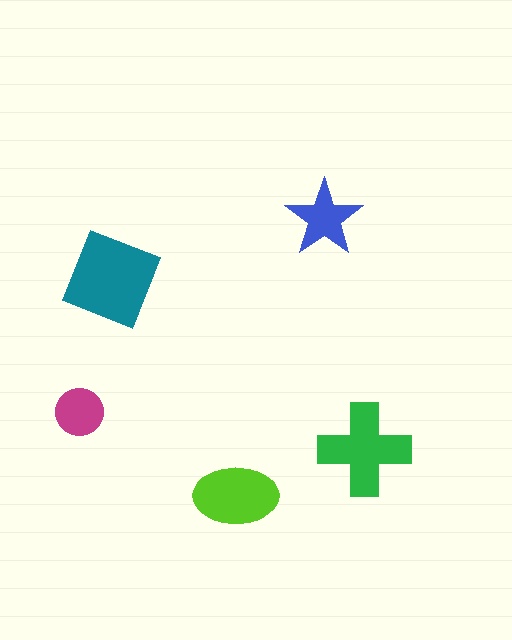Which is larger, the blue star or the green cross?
The green cross.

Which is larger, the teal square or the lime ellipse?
The teal square.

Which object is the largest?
The teal square.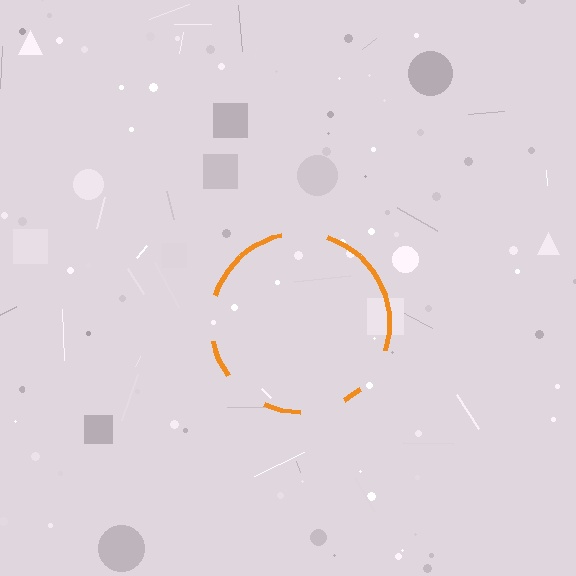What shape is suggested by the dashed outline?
The dashed outline suggests a circle.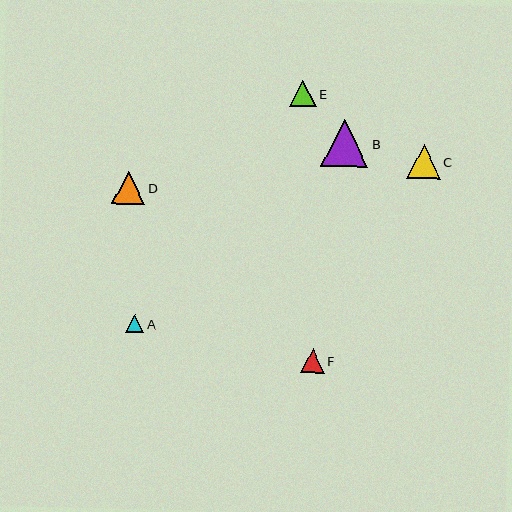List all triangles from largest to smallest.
From largest to smallest: B, C, D, E, F, A.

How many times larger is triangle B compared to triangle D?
Triangle B is approximately 1.4 times the size of triangle D.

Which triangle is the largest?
Triangle B is the largest with a size of approximately 48 pixels.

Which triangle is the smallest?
Triangle A is the smallest with a size of approximately 18 pixels.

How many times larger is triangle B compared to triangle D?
Triangle B is approximately 1.4 times the size of triangle D.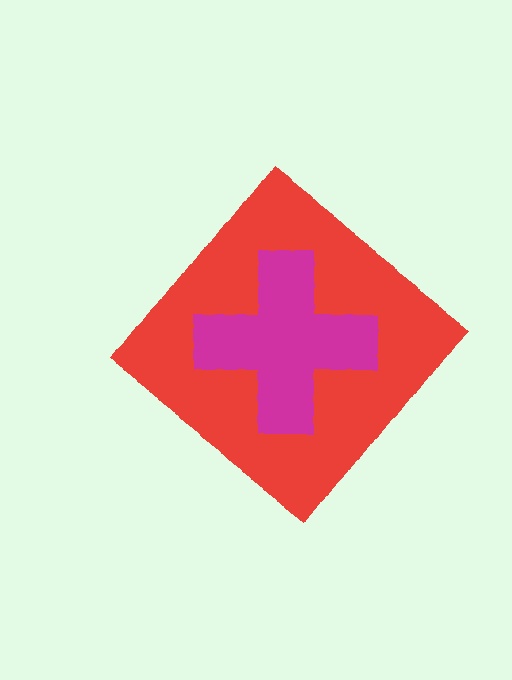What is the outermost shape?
The red diamond.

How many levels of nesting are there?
2.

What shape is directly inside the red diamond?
The magenta cross.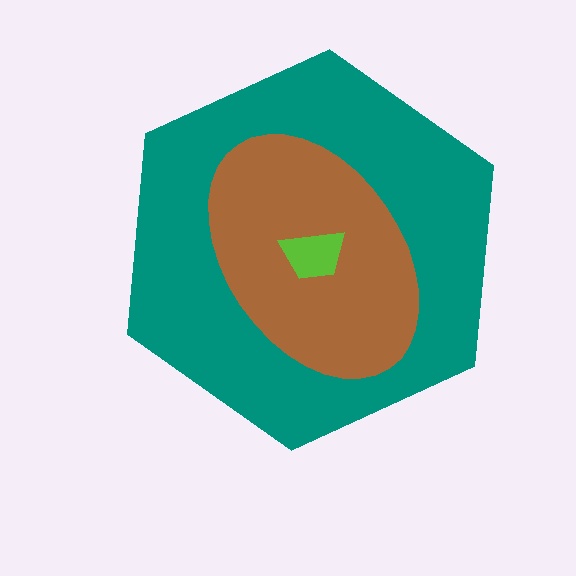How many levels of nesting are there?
3.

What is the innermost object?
The lime trapezoid.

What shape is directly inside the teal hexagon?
The brown ellipse.